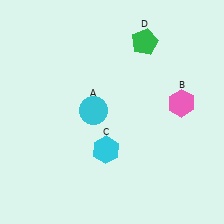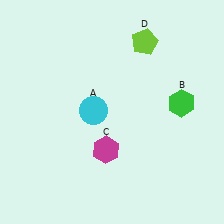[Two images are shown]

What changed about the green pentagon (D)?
In Image 1, D is green. In Image 2, it changed to lime.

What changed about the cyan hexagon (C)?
In Image 1, C is cyan. In Image 2, it changed to magenta.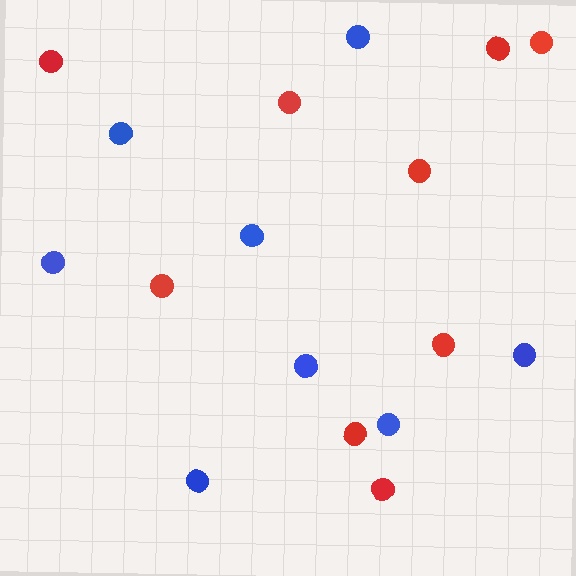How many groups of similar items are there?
There are 2 groups: one group of red circles (9) and one group of blue circles (8).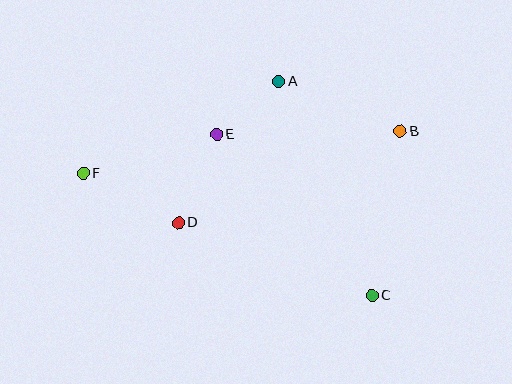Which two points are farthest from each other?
Points B and F are farthest from each other.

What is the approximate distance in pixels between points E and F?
The distance between E and F is approximately 139 pixels.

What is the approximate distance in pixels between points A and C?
The distance between A and C is approximately 234 pixels.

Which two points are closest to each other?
Points A and E are closest to each other.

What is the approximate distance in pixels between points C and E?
The distance between C and E is approximately 224 pixels.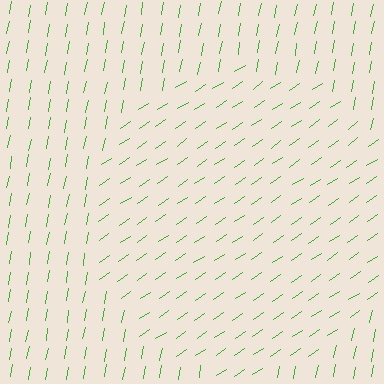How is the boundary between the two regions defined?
The boundary is defined purely by a change in line orientation (approximately 45 degrees difference). All lines are the same color and thickness.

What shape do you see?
I see a circle.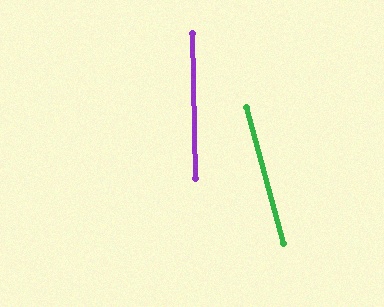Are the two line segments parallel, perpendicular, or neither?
Neither parallel nor perpendicular — they differ by about 14°.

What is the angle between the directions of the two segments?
Approximately 14 degrees.